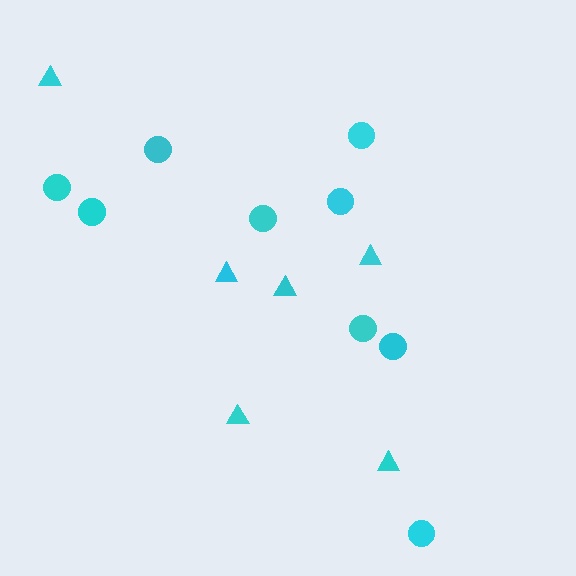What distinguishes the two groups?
There are 2 groups: one group of triangles (6) and one group of circles (9).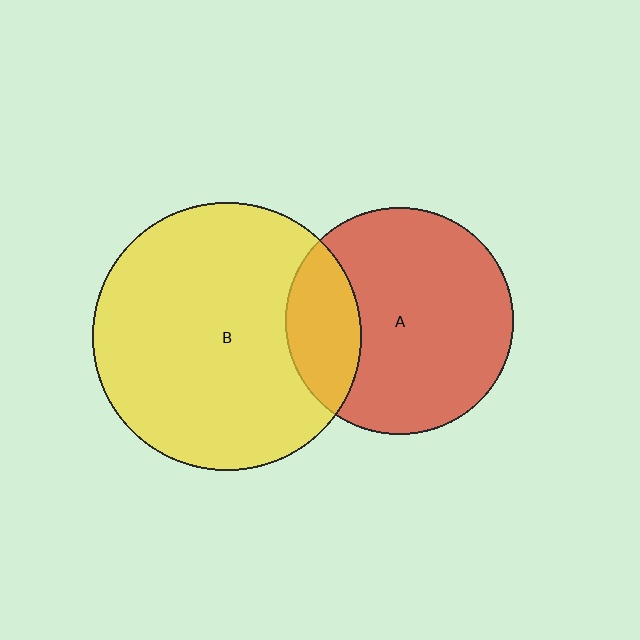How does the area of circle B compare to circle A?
Approximately 1.4 times.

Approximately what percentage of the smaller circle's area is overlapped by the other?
Approximately 20%.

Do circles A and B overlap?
Yes.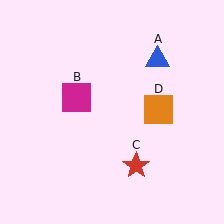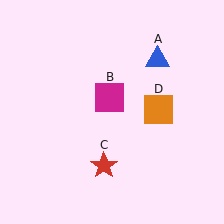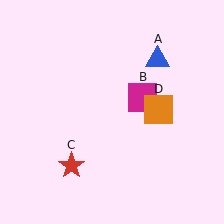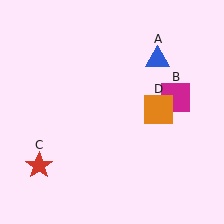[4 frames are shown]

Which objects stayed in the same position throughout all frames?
Blue triangle (object A) and orange square (object D) remained stationary.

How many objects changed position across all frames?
2 objects changed position: magenta square (object B), red star (object C).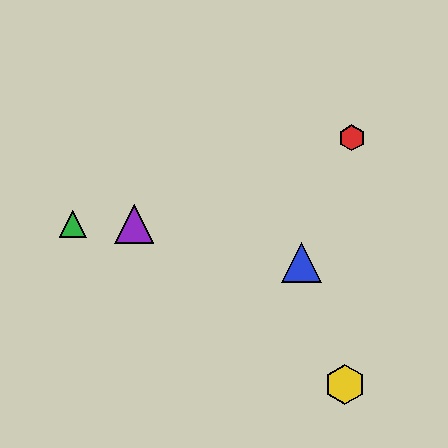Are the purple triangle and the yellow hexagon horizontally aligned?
No, the purple triangle is at y≈224 and the yellow hexagon is at y≈385.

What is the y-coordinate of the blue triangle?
The blue triangle is at y≈263.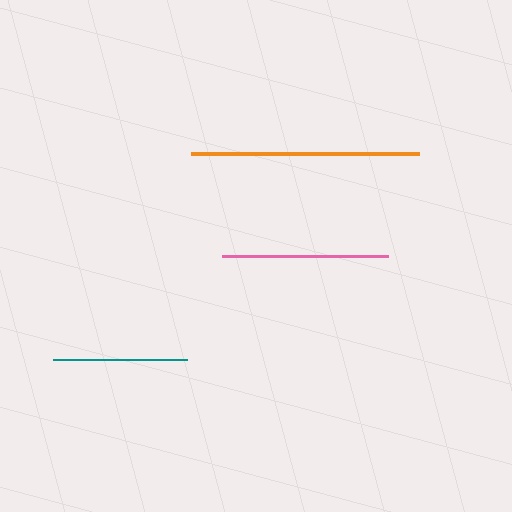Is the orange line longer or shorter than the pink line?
The orange line is longer than the pink line.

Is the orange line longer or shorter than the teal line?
The orange line is longer than the teal line.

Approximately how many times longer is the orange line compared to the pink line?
The orange line is approximately 1.4 times the length of the pink line.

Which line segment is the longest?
The orange line is the longest at approximately 228 pixels.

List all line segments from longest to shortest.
From longest to shortest: orange, pink, teal.